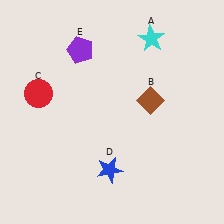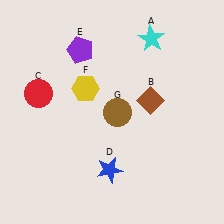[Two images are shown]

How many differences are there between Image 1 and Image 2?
There are 2 differences between the two images.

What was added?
A yellow hexagon (F), a brown circle (G) were added in Image 2.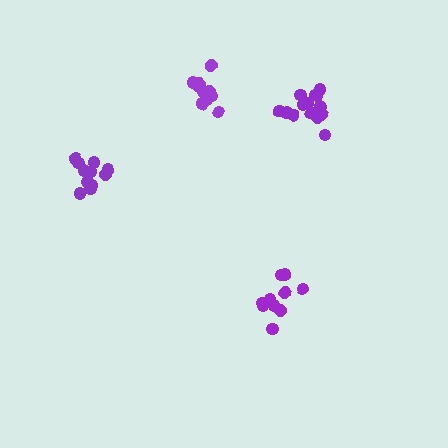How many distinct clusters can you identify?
There are 4 distinct clusters.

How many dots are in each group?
Group 1: 11 dots, Group 2: 15 dots, Group 3: 10 dots, Group 4: 11 dots (47 total).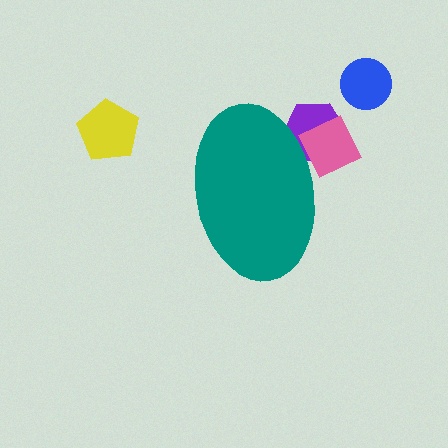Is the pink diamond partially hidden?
Yes, the pink diamond is partially hidden behind the teal ellipse.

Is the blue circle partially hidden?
No, the blue circle is fully visible.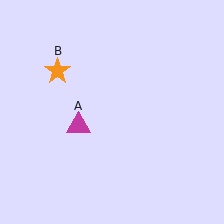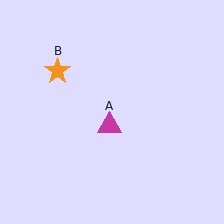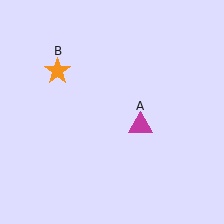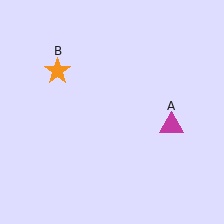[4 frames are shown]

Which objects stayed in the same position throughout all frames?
Orange star (object B) remained stationary.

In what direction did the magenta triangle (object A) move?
The magenta triangle (object A) moved right.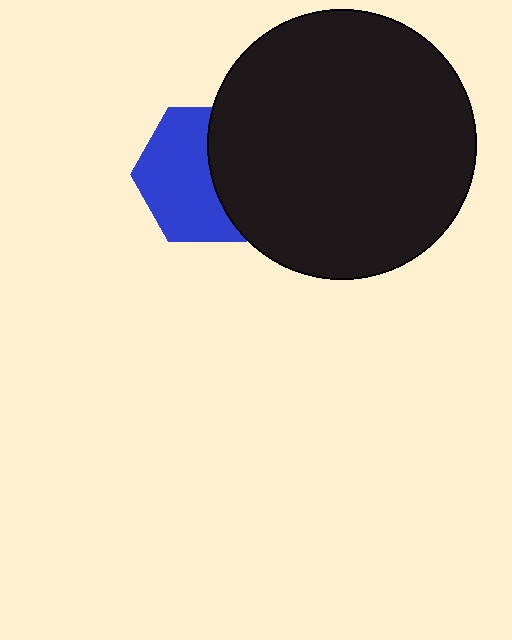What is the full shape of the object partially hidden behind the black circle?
The partially hidden object is a blue hexagon.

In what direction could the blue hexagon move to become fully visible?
The blue hexagon could move left. That would shift it out from behind the black circle entirely.